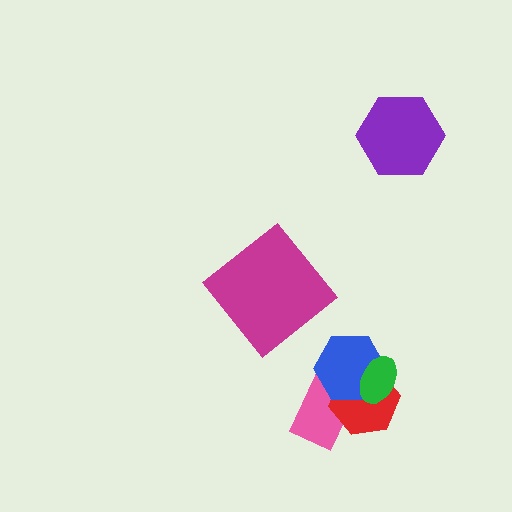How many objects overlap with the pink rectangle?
2 objects overlap with the pink rectangle.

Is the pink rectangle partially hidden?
Yes, it is partially covered by another shape.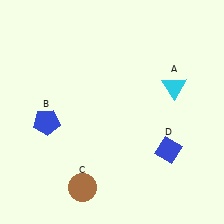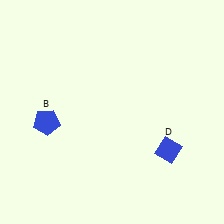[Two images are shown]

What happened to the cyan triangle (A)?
The cyan triangle (A) was removed in Image 2. It was in the top-right area of Image 1.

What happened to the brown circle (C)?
The brown circle (C) was removed in Image 2. It was in the bottom-left area of Image 1.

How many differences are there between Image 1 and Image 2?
There are 2 differences between the two images.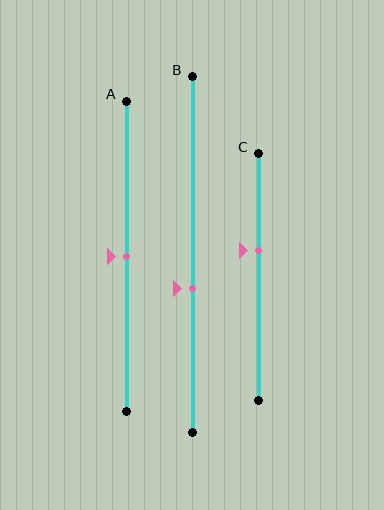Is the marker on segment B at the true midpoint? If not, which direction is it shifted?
No, the marker on segment B is shifted downward by about 9% of the segment length.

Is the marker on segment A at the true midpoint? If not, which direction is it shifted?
Yes, the marker on segment A is at the true midpoint.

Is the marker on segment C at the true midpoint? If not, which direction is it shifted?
No, the marker on segment C is shifted upward by about 11% of the segment length.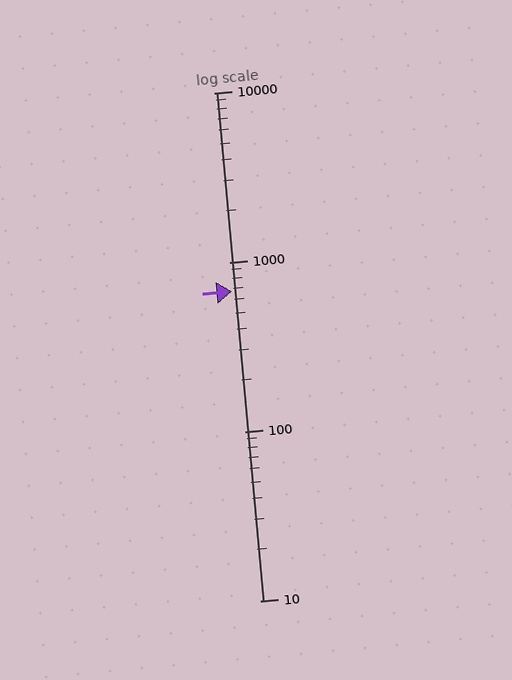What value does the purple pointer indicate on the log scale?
The pointer indicates approximately 670.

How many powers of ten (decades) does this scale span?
The scale spans 3 decades, from 10 to 10000.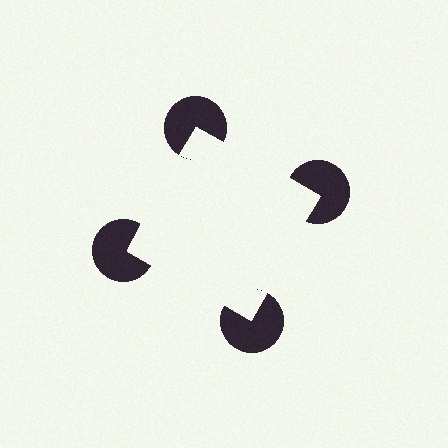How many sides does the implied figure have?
4 sides.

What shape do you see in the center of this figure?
An illusory square — its edges are inferred from the aligned wedge cuts in the pac-man discs, not physically drawn.